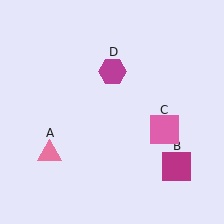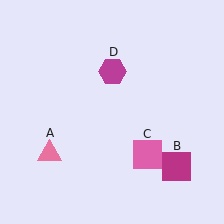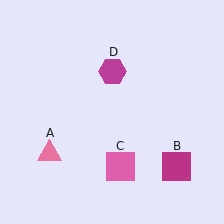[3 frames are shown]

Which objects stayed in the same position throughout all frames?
Pink triangle (object A) and magenta square (object B) and magenta hexagon (object D) remained stationary.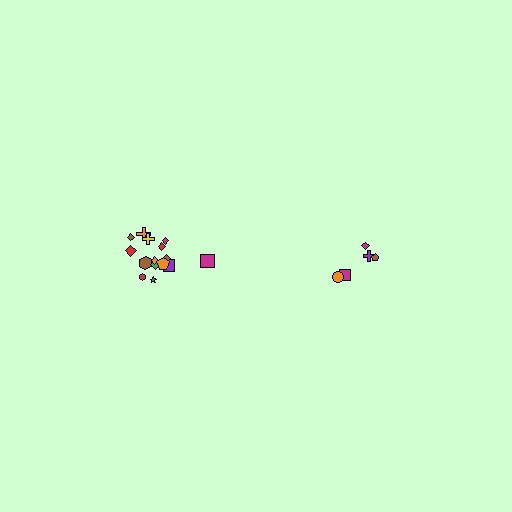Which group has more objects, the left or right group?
The left group.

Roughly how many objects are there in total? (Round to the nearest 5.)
Roughly 20 objects in total.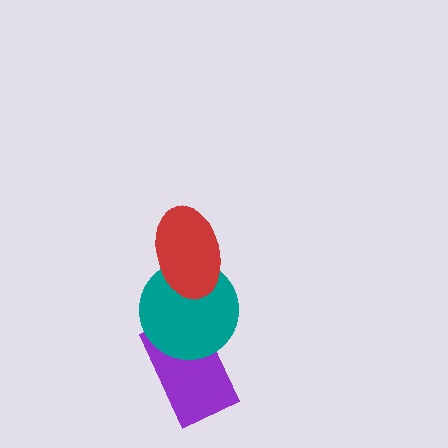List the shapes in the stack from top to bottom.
From top to bottom: the red ellipse, the teal circle, the purple rectangle.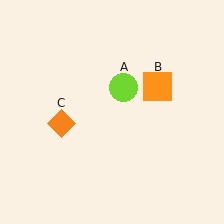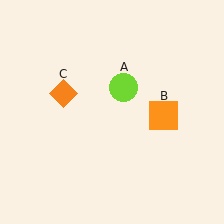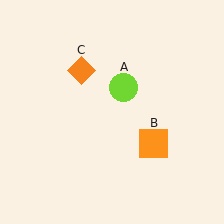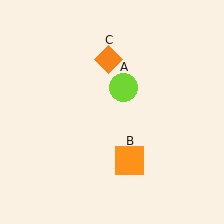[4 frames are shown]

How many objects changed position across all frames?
2 objects changed position: orange square (object B), orange diamond (object C).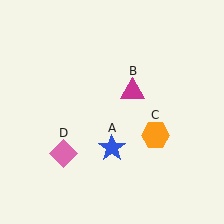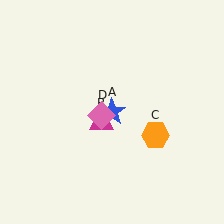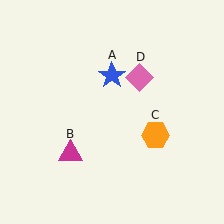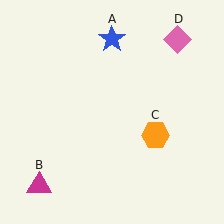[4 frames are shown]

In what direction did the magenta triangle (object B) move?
The magenta triangle (object B) moved down and to the left.